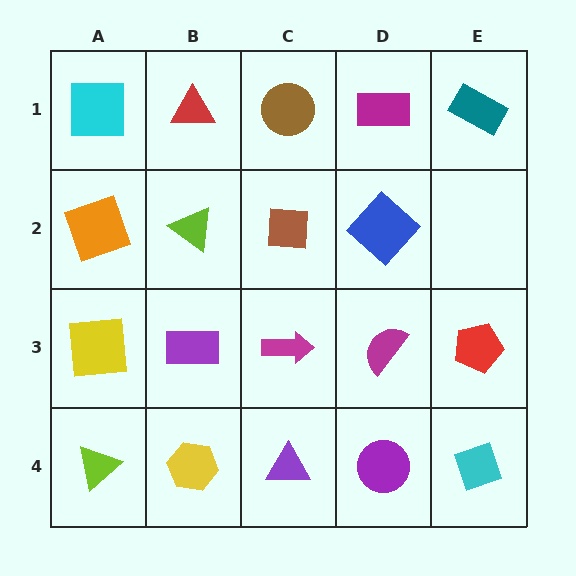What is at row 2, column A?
An orange square.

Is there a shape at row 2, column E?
No, that cell is empty.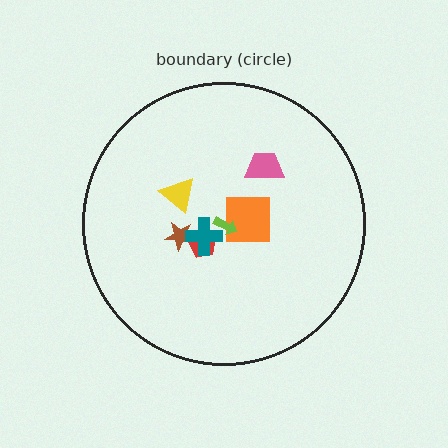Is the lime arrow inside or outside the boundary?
Inside.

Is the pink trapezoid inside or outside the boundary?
Inside.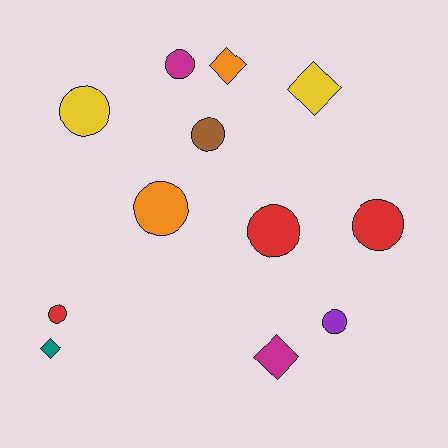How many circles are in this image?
There are 8 circles.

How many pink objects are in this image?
There are no pink objects.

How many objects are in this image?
There are 12 objects.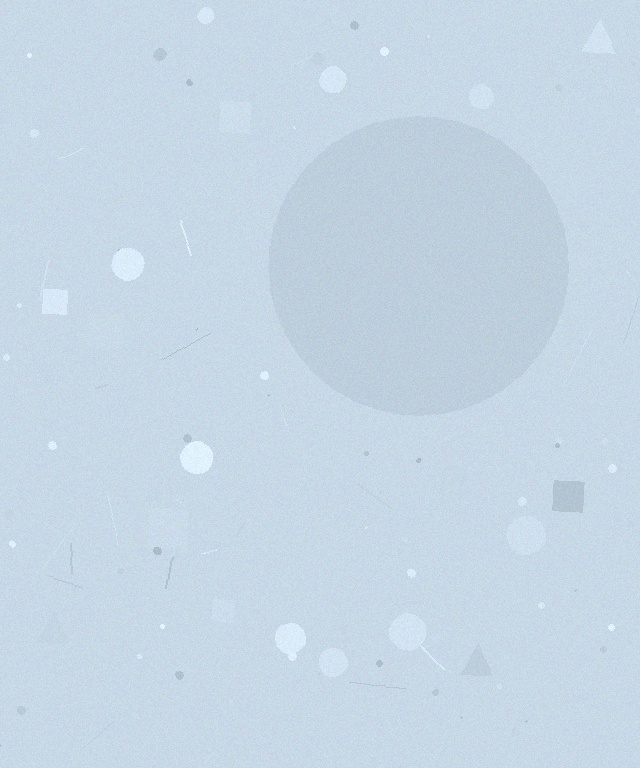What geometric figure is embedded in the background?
A circle is embedded in the background.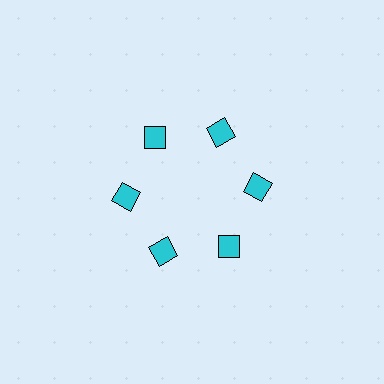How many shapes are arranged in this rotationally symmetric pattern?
There are 6 shapes, arranged in 6 groups of 1.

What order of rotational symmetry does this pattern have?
This pattern has 6-fold rotational symmetry.